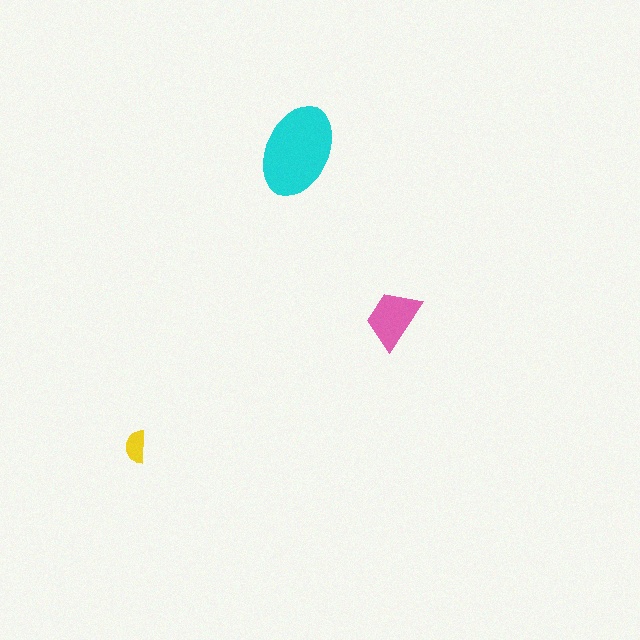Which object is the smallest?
The yellow semicircle.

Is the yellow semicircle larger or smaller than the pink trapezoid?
Smaller.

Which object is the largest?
The cyan ellipse.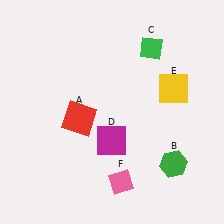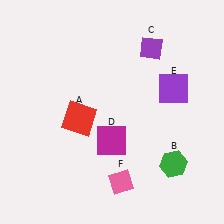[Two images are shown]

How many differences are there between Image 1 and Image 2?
There are 2 differences between the two images.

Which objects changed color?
C changed from green to purple. E changed from yellow to purple.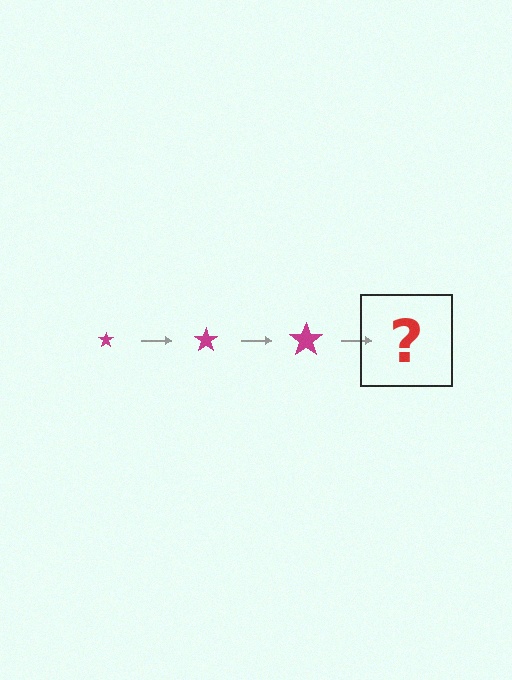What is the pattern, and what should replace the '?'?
The pattern is that the star gets progressively larger each step. The '?' should be a magenta star, larger than the previous one.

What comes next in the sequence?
The next element should be a magenta star, larger than the previous one.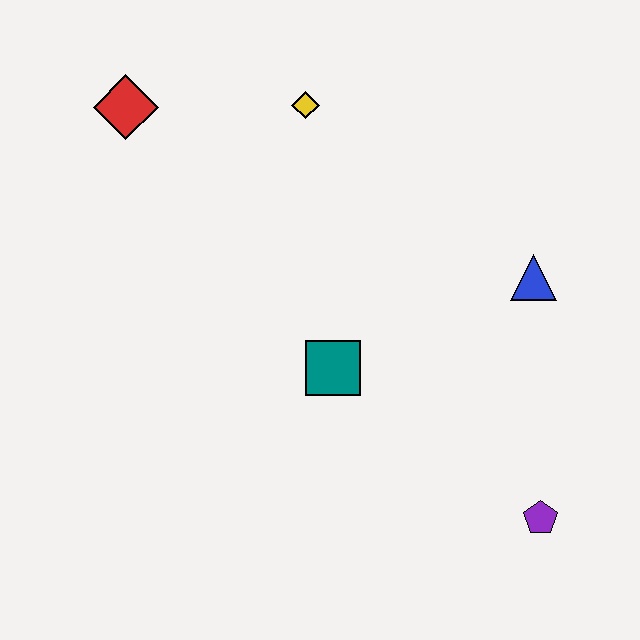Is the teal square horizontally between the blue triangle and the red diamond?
Yes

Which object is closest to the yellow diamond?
The red diamond is closest to the yellow diamond.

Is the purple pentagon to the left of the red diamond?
No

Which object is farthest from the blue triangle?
The red diamond is farthest from the blue triangle.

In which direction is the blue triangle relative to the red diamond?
The blue triangle is to the right of the red diamond.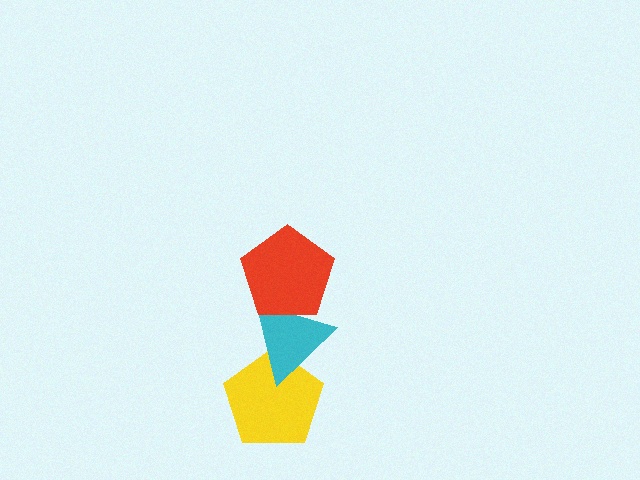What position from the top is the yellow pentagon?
The yellow pentagon is 3rd from the top.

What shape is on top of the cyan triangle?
The red pentagon is on top of the cyan triangle.